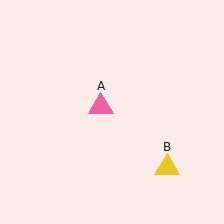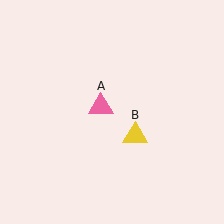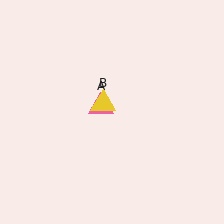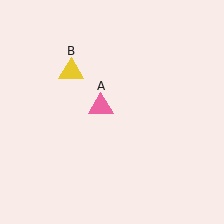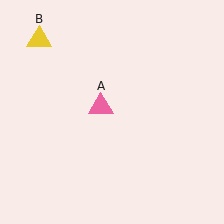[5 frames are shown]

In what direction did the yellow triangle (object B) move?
The yellow triangle (object B) moved up and to the left.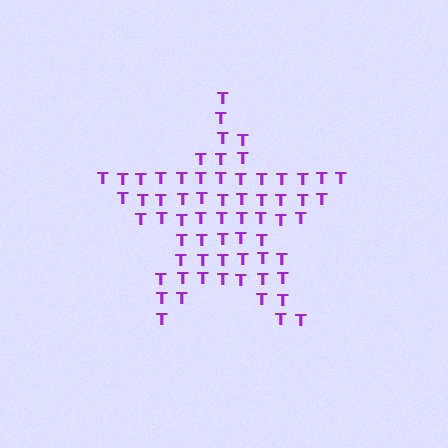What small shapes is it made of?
It is made of small letter T's.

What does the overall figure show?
The overall figure shows a star.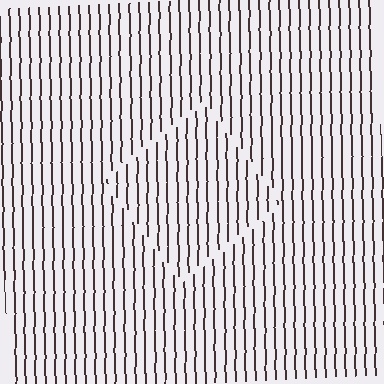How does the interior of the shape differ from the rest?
The interior of the shape contains the same grating, shifted by half a period — the contour is defined by the phase discontinuity where line-ends from the inner and outer gratings abut.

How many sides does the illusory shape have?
4 sides — the line-ends trace a square.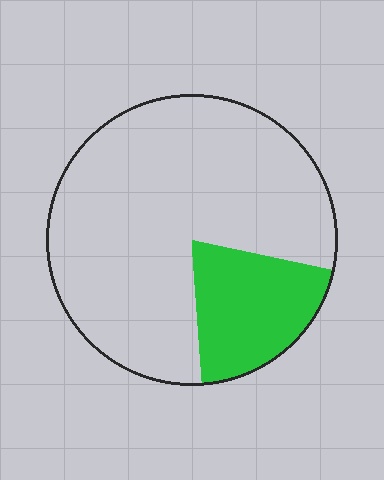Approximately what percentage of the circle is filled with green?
Approximately 20%.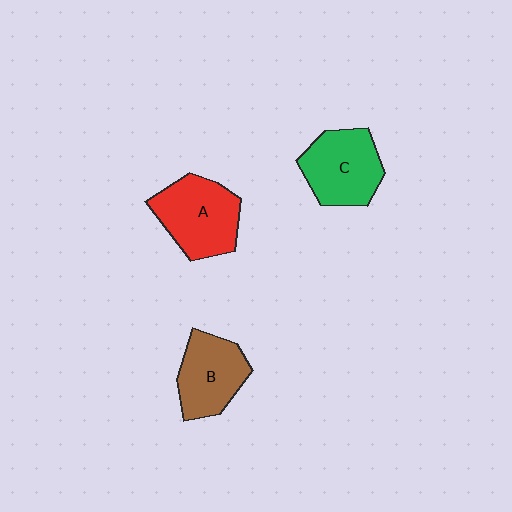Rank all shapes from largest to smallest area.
From largest to smallest: A (red), C (green), B (brown).